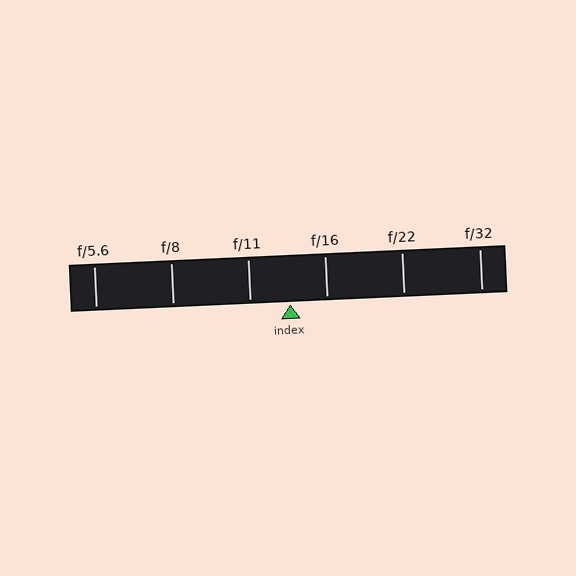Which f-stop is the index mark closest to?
The index mark is closest to f/16.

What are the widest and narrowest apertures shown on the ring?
The widest aperture shown is f/5.6 and the narrowest is f/32.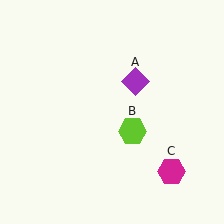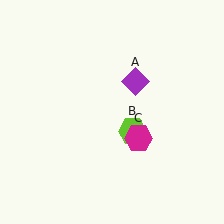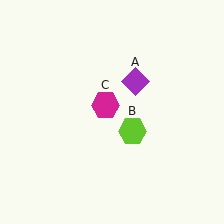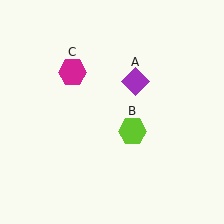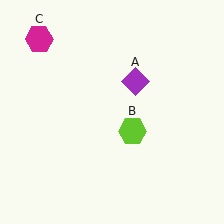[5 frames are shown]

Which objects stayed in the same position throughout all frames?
Purple diamond (object A) and lime hexagon (object B) remained stationary.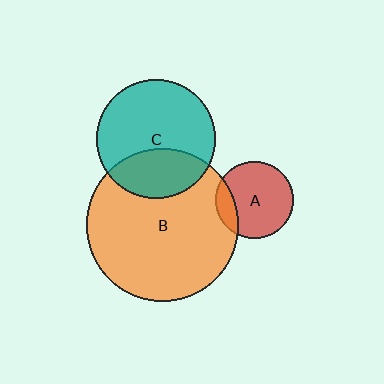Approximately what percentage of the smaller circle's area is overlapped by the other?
Approximately 30%.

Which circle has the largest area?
Circle B (orange).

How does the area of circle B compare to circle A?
Approximately 3.8 times.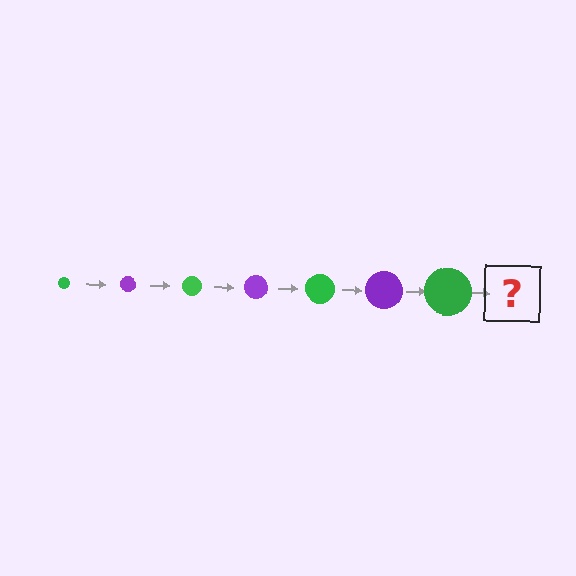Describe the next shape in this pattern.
It should be a purple circle, larger than the previous one.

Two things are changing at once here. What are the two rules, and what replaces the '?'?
The two rules are that the circle grows larger each step and the color cycles through green and purple. The '?' should be a purple circle, larger than the previous one.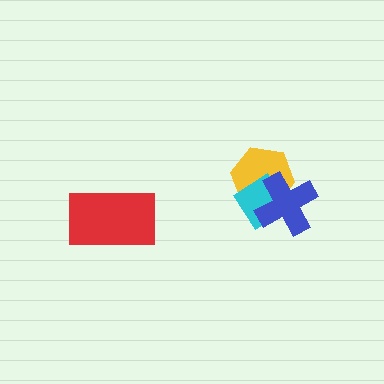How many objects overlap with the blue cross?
2 objects overlap with the blue cross.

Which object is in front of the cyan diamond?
The blue cross is in front of the cyan diamond.